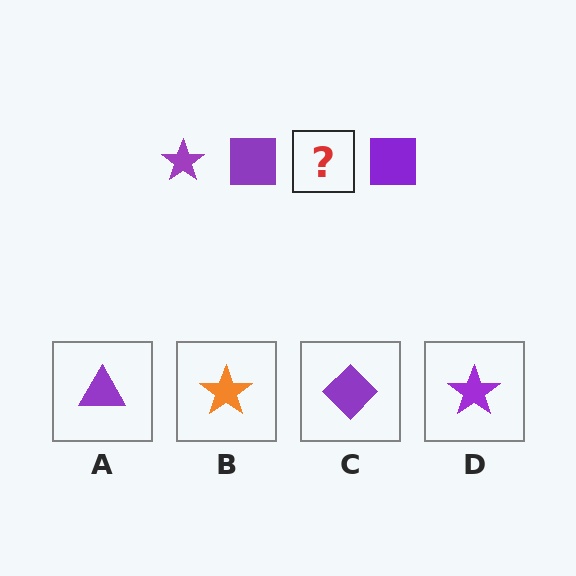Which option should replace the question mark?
Option D.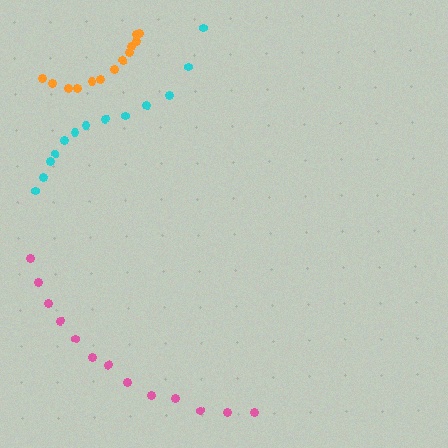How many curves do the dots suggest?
There are 3 distinct paths.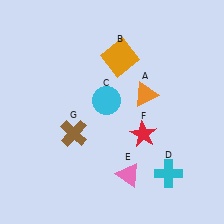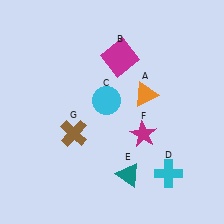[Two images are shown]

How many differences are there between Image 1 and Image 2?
There are 3 differences between the two images.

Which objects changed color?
B changed from orange to magenta. E changed from pink to teal. F changed from red to magenta.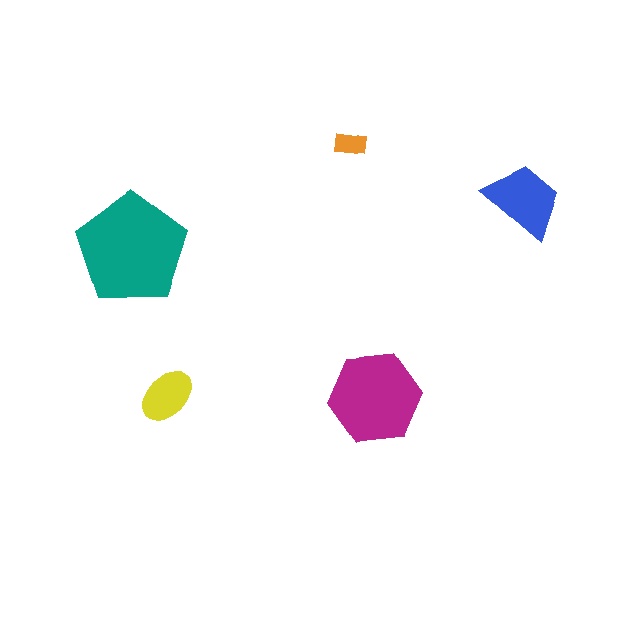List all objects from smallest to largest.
The orange rectangle, the yellow ellipse, the blue trapezoid, the magenta hexagon, the teal pentagon.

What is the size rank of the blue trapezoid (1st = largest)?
3rd.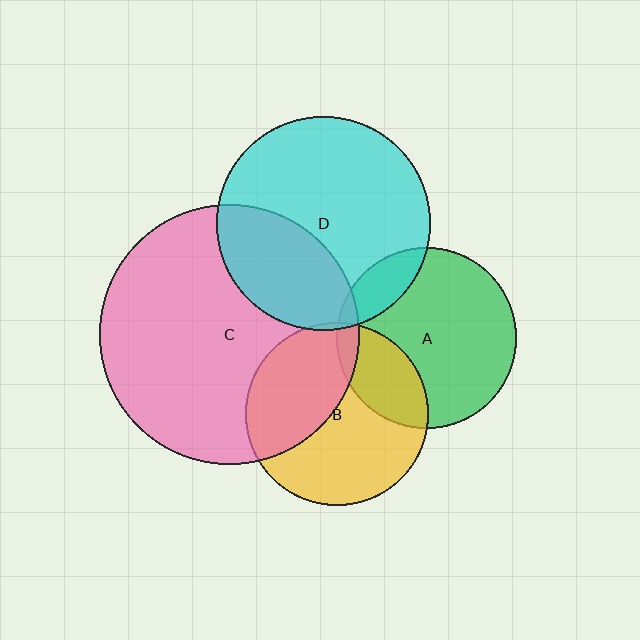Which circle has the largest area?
Circle C (pink).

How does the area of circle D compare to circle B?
Approximately 1.4 times.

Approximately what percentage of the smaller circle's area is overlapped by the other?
Approximately 35%.